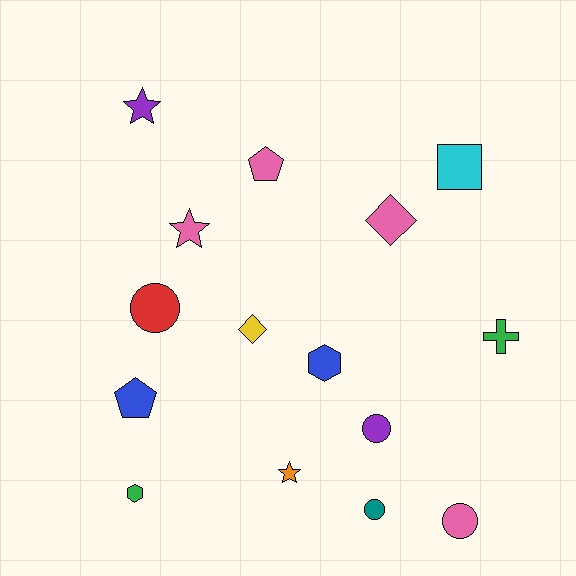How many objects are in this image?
There are 15 objects.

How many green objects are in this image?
There are 2 green objects.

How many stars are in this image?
There are 3 stars.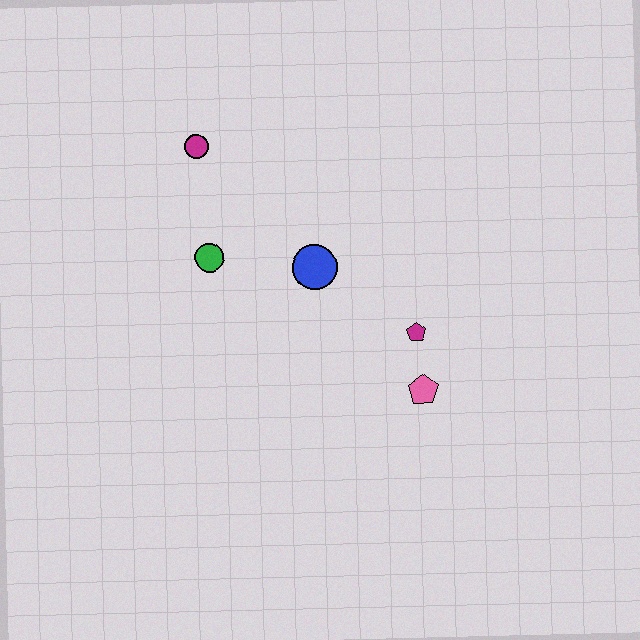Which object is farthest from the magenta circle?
The pink pentagon is farthest from the magenta circle.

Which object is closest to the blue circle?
The green circle is closest to the blue circle.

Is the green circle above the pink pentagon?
Yes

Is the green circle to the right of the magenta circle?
Yes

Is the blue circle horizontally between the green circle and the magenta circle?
No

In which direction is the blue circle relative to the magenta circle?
The blue circle is below the magenta circle.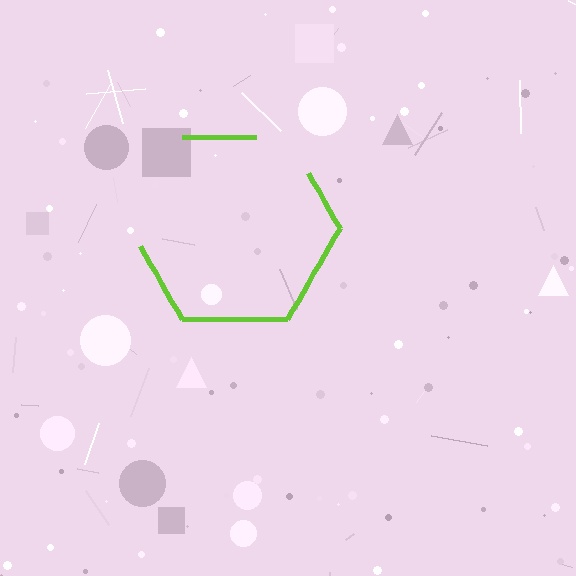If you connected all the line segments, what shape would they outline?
They would outline a hexagon.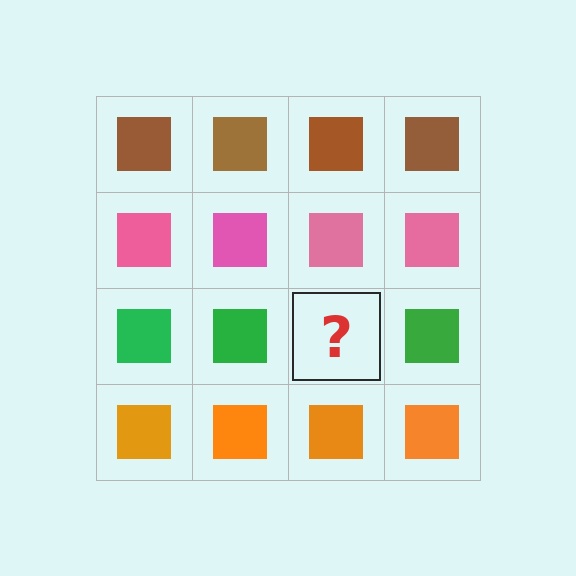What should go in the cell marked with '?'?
The missing cell should contain a green square.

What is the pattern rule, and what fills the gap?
The rule is that each row has a consistent color. The gap should be filled with a green square.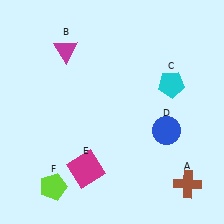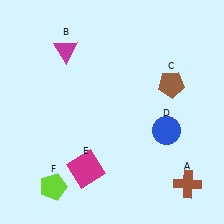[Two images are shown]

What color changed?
The pentagon (C) changed from cyan in Image 1 to brown in Image 2.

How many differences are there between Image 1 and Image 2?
There is 1 difference between the two images.